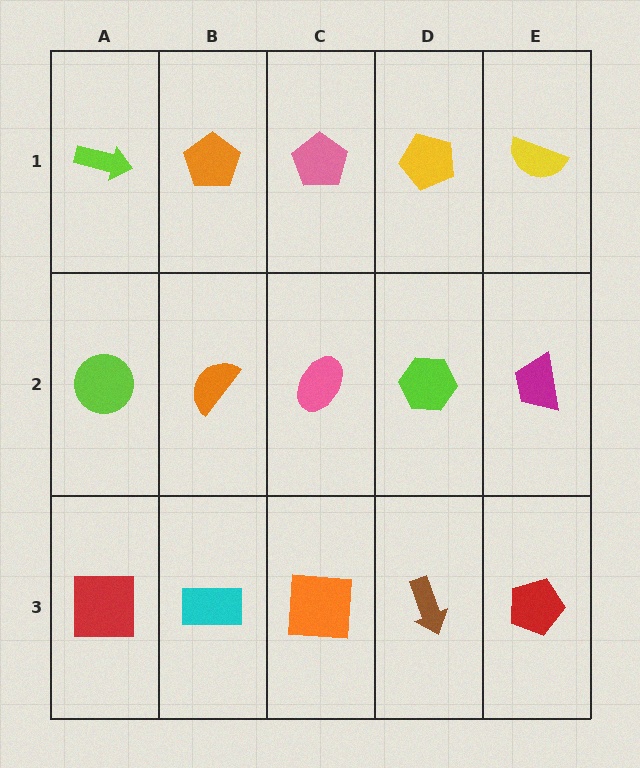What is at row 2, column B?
An orange semicircle.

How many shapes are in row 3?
5 shapes.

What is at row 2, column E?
A magenta trapezoid.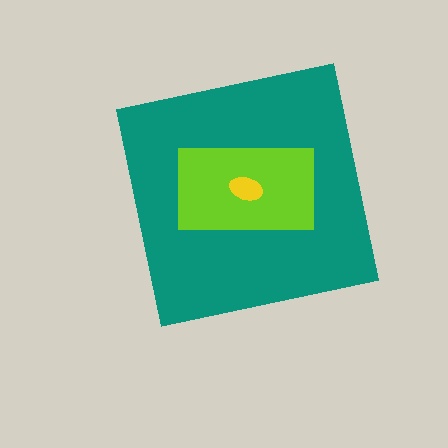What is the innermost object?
The yellow ellipse.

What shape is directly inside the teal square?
The lime rectangle.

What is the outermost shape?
The teal square.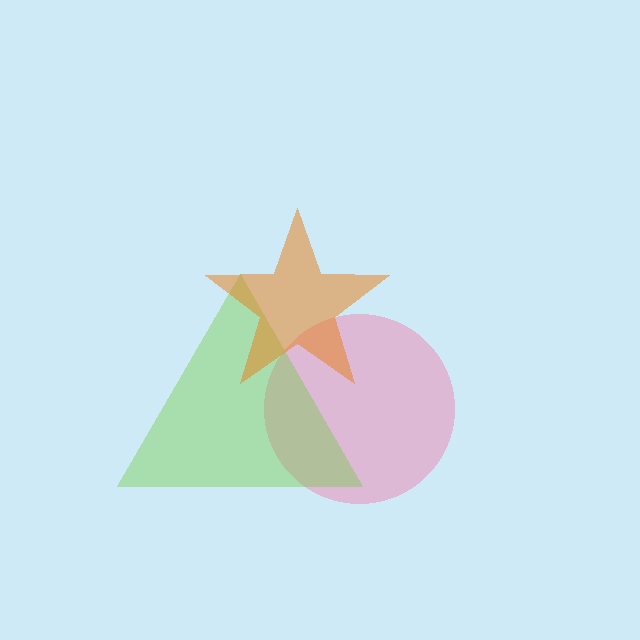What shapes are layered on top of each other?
The layered shapes are: a pink circle, a lime triangle, an orange star.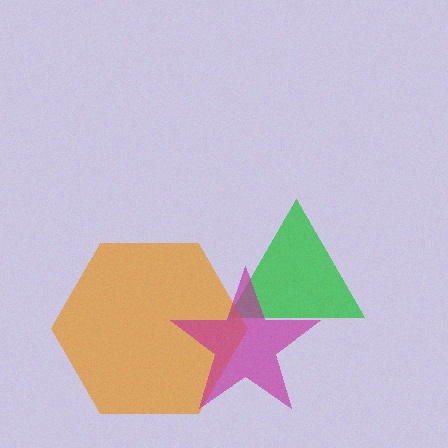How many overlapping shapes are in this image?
There are 3 overlapping shapes in the image.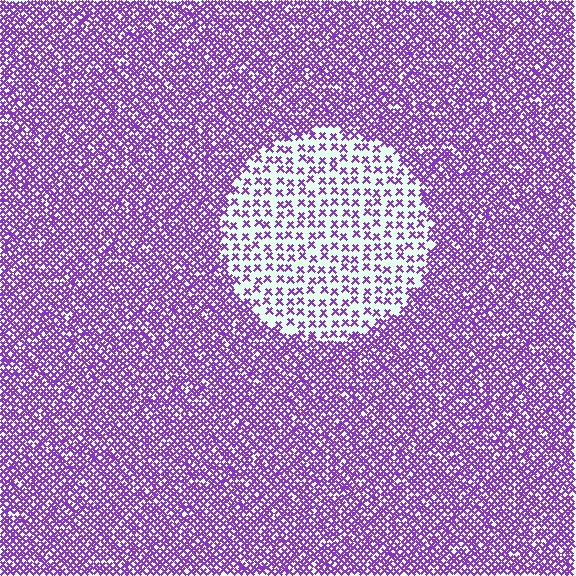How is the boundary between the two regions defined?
The boundary is defined by a change in element density (approximately 2.7x ratio). All elements are the same color, size, and shape.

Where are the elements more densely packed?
The elements are more densely packed outside the circle boundary.